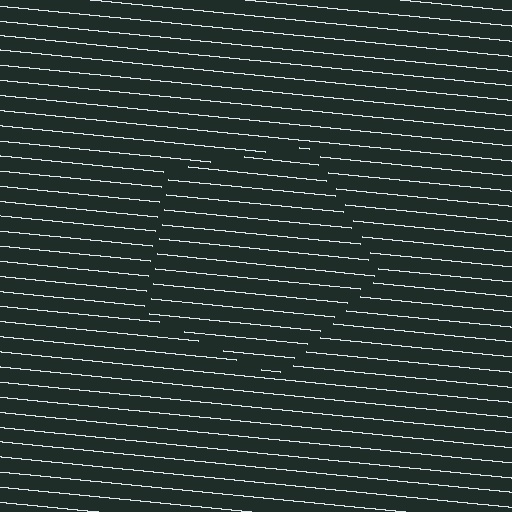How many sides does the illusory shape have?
5 sides — the line-ends trace a pentagon.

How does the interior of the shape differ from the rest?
The interior of the shape contains the same grating, shifted by half a period — the contour is defined by the phase discontinuity where line-ends from the inner and outer gratings abut.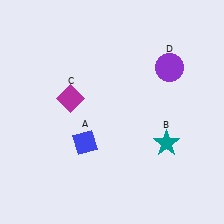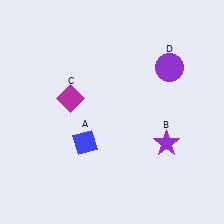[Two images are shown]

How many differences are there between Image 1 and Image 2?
There is 1 difference between the two images.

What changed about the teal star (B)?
In Image 1, B is teal. In Image 2, it changed to purple.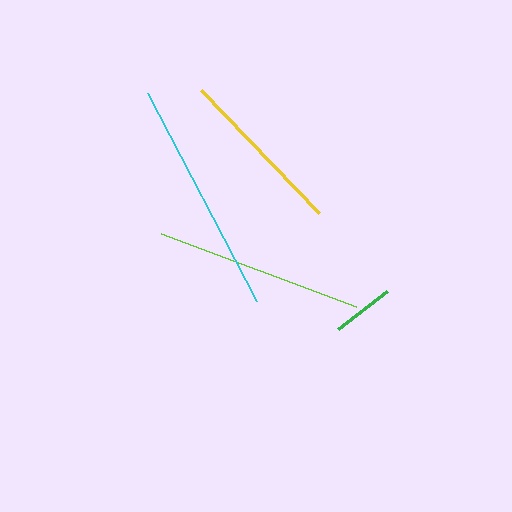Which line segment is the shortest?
The green line is the shortest at approximately 61 pixels.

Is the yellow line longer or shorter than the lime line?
The lime line is longer than the yellow line.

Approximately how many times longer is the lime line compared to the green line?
The lime line is approximately 3.4 times the length of the green line.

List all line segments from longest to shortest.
From longest to shortest: cyan, lime, yellow, green.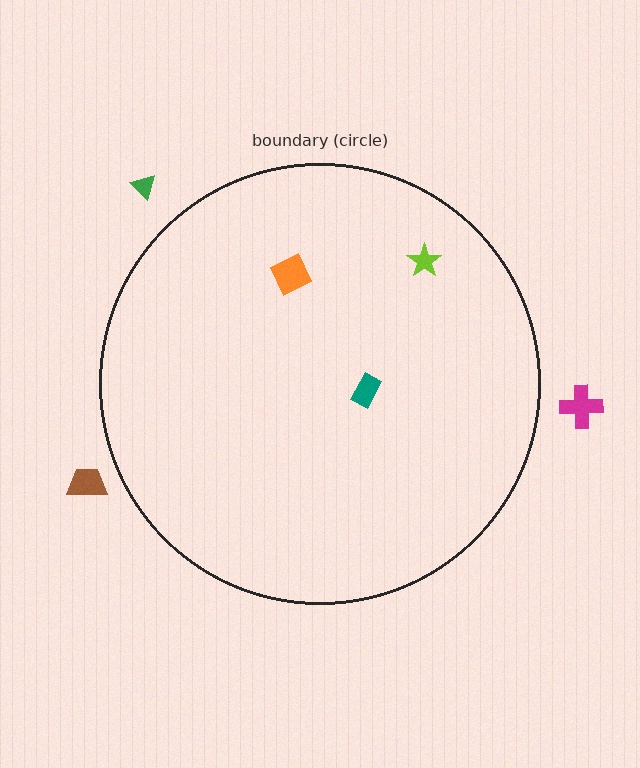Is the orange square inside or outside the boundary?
Inside.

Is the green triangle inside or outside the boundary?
Outside.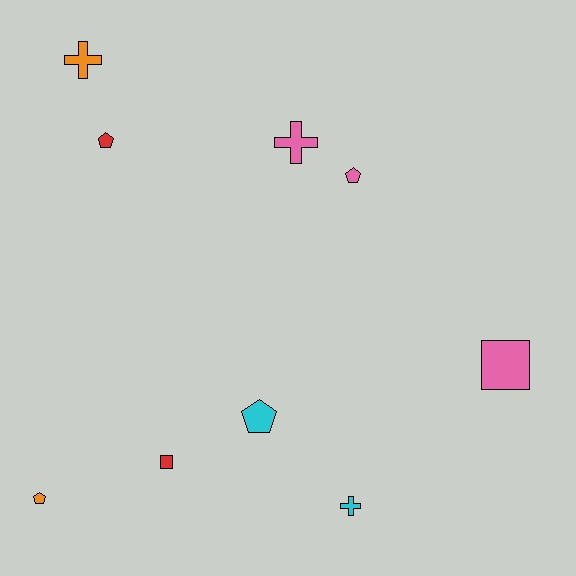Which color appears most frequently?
Pink, with 3 objects.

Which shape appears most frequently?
Pentagon, with 4 objects.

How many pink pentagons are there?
There is 1 pink pentagon.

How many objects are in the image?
There are 9 objects.